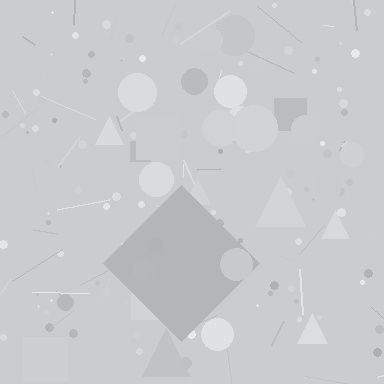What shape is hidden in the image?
A diamond is hidden in the image.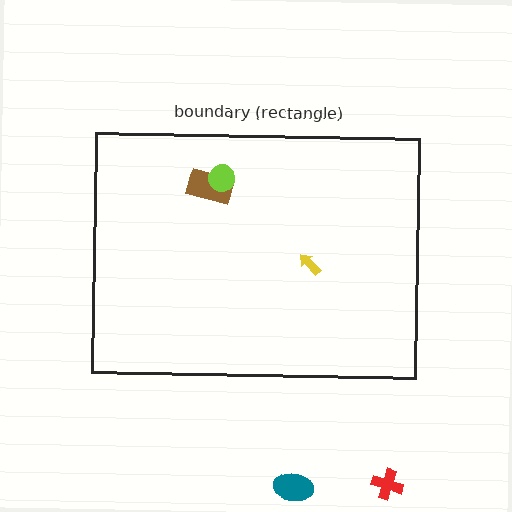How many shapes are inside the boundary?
3 inside, 2 outside.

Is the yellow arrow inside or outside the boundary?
Inside.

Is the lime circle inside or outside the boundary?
Inside.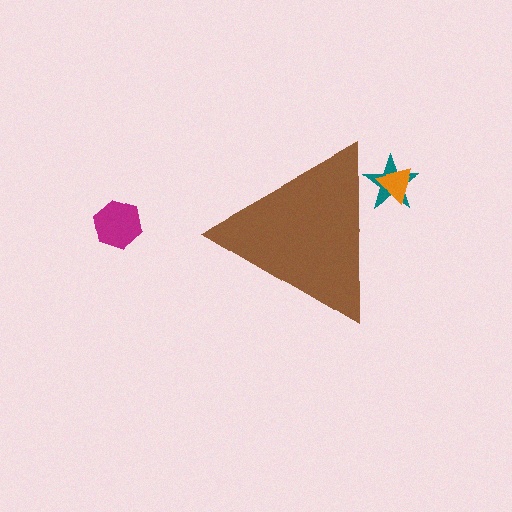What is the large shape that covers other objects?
A brown triangle.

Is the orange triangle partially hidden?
Yes, the orange triangle is partially hidden behind the brown triangle.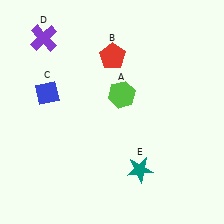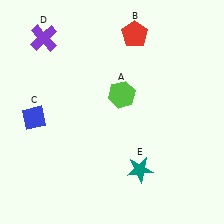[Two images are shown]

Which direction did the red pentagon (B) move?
The red pentagon (B) moved right.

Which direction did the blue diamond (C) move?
The blue diamond (C) moved down.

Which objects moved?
The objects that moved are: the red pentagon (B), the blue diamond (C).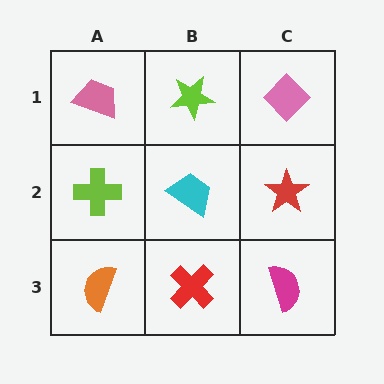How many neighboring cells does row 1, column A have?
2.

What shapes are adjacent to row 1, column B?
A cyan trapezoid (row 2, column B), a pink trapezoid (row 1, column A), a pink diamond (row 1, column C).